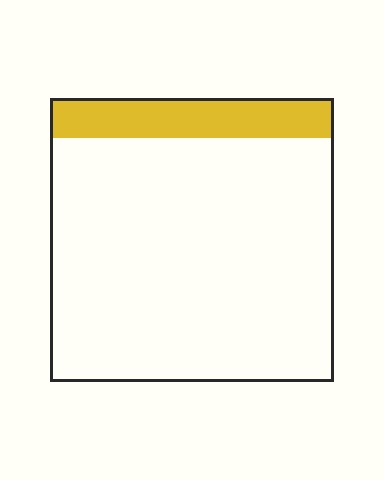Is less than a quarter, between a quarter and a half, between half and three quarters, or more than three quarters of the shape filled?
Less than a quarter.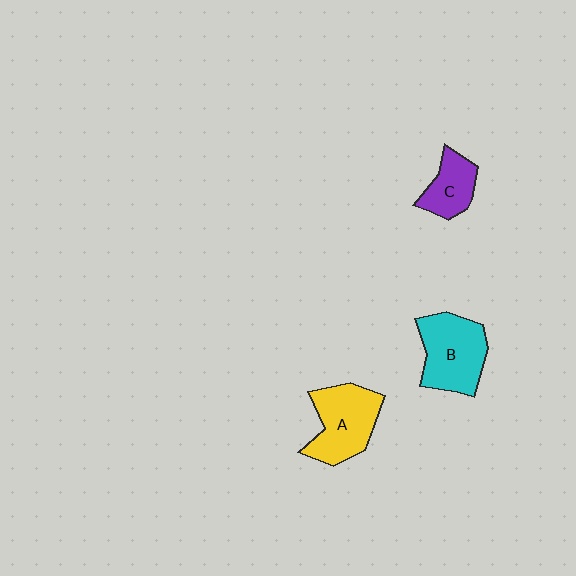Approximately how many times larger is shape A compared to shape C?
Approximately 1.7 times.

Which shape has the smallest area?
Shape C (purple).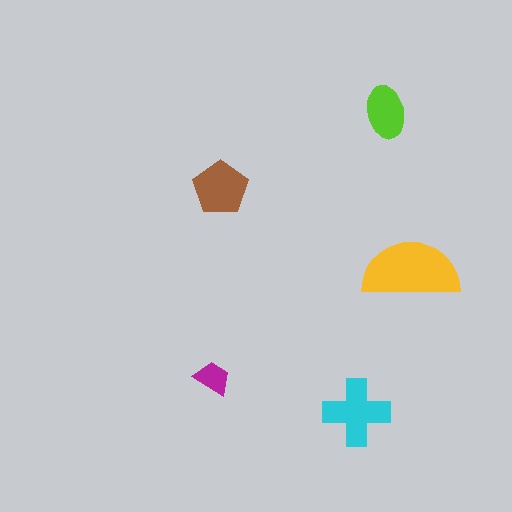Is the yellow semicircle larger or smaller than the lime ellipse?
Larger.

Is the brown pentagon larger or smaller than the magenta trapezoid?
Larger.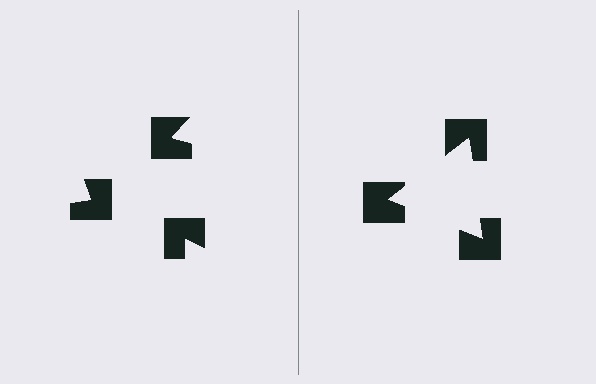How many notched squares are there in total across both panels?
6 — 3 on each side.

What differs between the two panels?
The notched squares are positioned identically on both sides; only the wedge orientations differ. On the right they align to a triangle; on the left they are misaligned.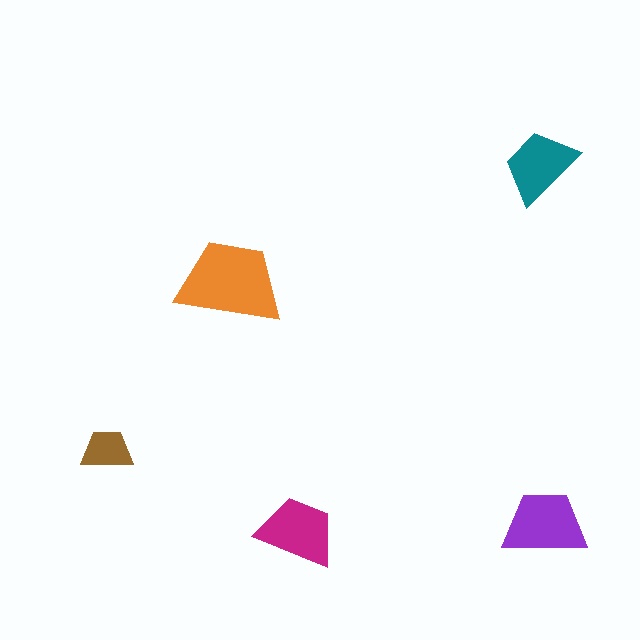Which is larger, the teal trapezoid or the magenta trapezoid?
The magenta one.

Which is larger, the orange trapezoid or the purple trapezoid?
The orange one.